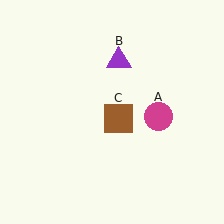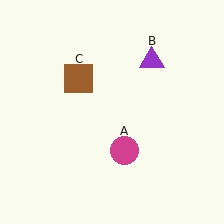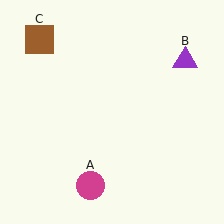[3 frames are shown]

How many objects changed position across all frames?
3 objects changed position: magenta circle (object A), purple triangle (object B), brown square (object C).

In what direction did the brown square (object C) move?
The brown square (object C) moved up and to the left.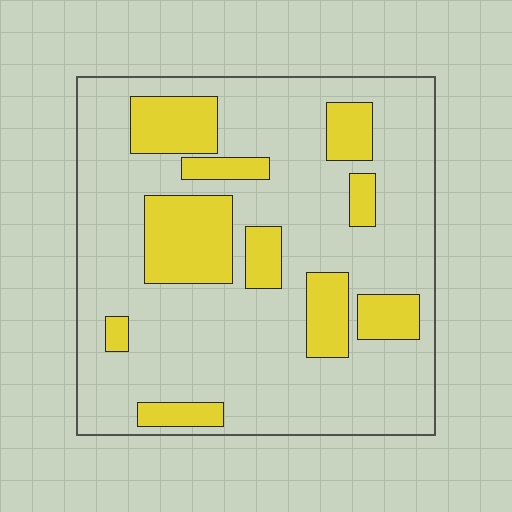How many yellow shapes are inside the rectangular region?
10.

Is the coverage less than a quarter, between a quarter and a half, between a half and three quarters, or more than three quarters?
Less than a quarter.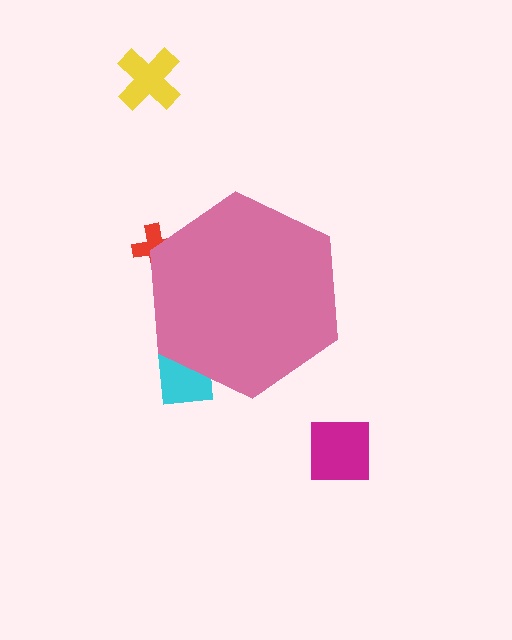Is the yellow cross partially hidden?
No, the yellow cross is fully visible.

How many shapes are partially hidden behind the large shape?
2 shapes are partially hidden.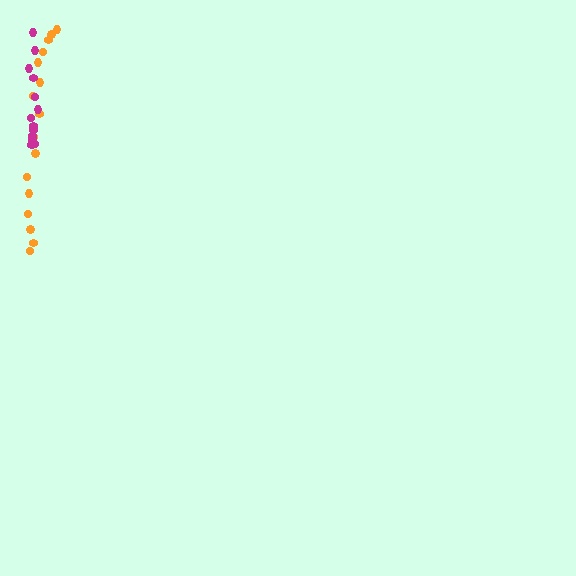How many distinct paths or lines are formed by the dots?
There are 2 distinct paths.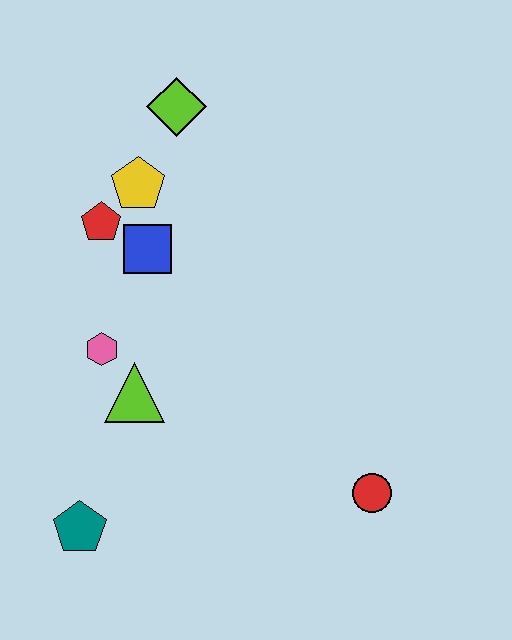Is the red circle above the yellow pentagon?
No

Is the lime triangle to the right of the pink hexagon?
Yes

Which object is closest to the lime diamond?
The yellow pentagon is closest to the lime diamond.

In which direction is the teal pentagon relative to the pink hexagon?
The teal pentagon is below the pink hexagon.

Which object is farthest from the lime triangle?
The lime diamond is farthest from the lime triangle.